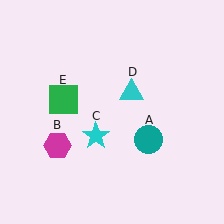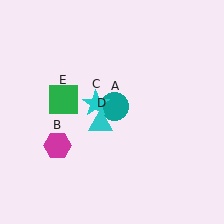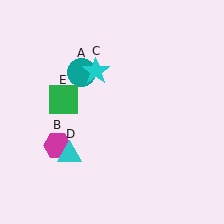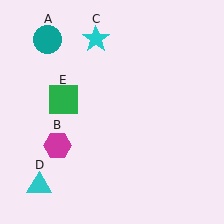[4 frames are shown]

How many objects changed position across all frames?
3 objects changed position: teal circle (object A), cyan star (object C), cyan triangle (object D).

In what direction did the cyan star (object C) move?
The cyan star (object C) moved up.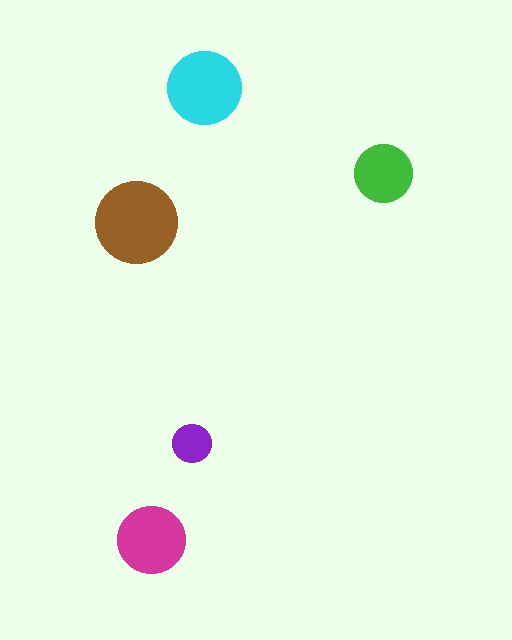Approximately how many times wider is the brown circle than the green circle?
About 1.5 times wider.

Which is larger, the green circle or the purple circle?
The green one.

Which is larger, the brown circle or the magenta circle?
The brown one.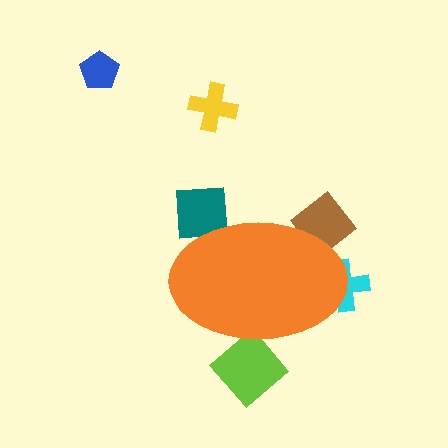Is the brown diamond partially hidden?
Yes, the brown diamond is partially hidden behind the orange ellipse.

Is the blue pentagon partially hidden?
No, the blue pentagon is fully visible.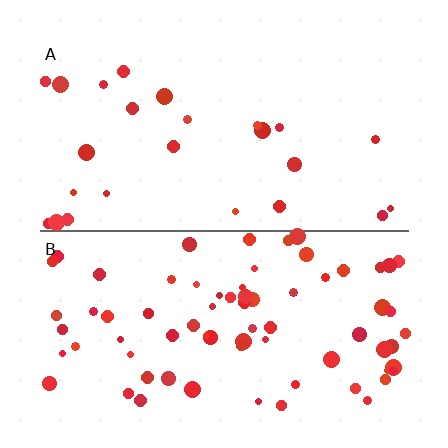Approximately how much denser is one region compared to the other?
Approximately 3.0× — region B over region A.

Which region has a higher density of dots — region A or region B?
B (the bottom).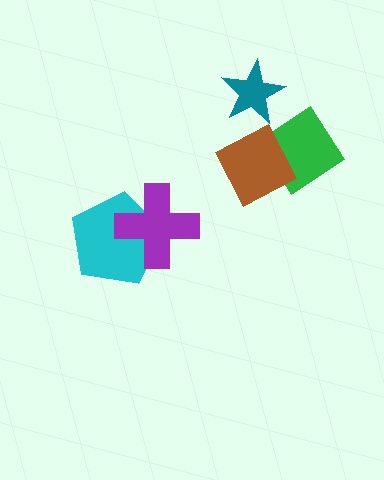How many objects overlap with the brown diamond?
1 object overlaps with the brown diamond.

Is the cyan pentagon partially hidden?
Yes, it is partially covered by another shape.